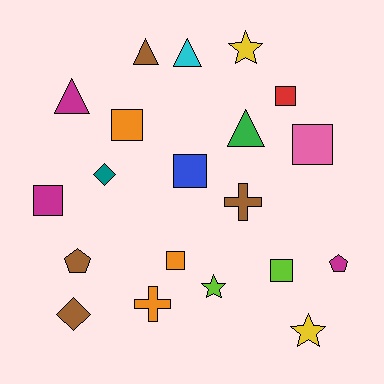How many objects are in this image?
There are 20 objects.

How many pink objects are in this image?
There is 1 pink object.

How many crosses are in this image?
There are 2 crosses.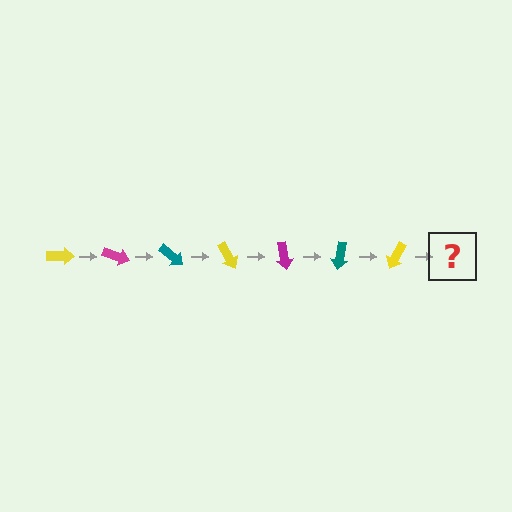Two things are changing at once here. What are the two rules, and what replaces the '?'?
The two rules are that it rotates 20 degrees each step and the color cycles through yellow, magenta, and teal. The '?' should be a magenta arrow, rotated 140 degrees from the start.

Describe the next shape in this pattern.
It should be a magenta arrow, rotated 140 degrees from the start.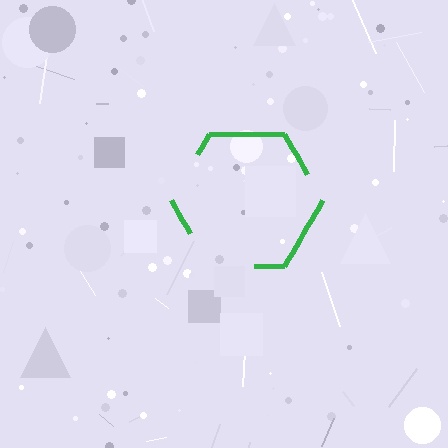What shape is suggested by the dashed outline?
The dashed outline suggests a hexagon.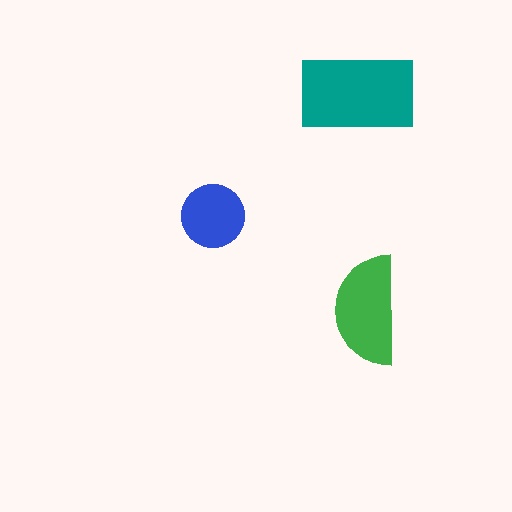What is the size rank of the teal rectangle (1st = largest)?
1st.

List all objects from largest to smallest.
The teal rectangle, the green semicircle, the blue circle.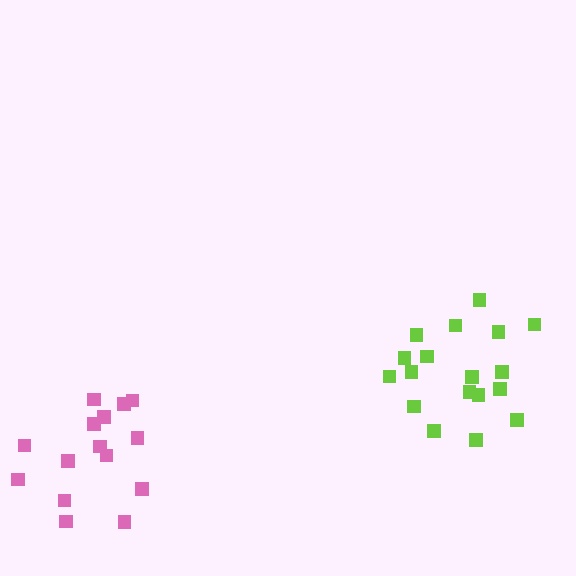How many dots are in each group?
Group 1: 15 dots, Group 2: 18 dots (33 total).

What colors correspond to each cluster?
The clusters are colored: pink, lime.